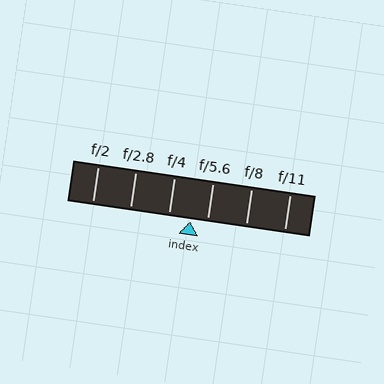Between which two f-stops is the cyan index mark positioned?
The index mark is between f/4 and f/5.6.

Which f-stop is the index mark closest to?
The index mark is closest to f/5.6.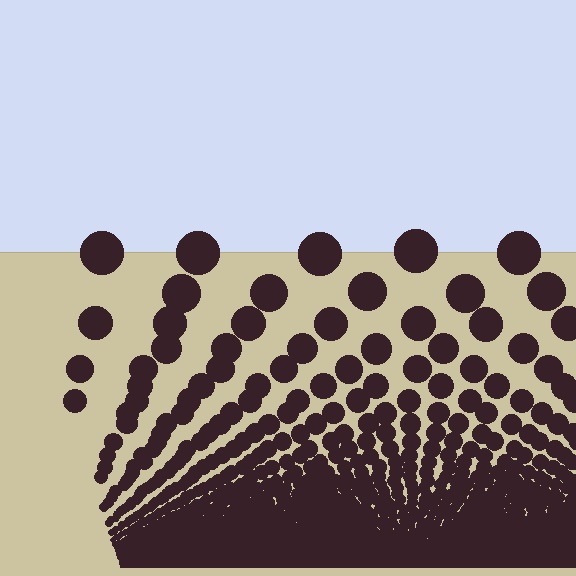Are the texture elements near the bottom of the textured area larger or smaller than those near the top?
Smaller. The gradient is inverted — elements near the bottom are smaller and denser.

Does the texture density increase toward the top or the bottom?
Density increases toward the bottom.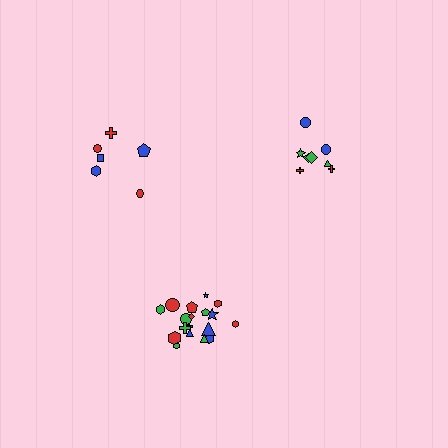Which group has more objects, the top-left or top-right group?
The top-right group.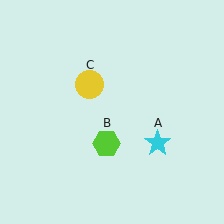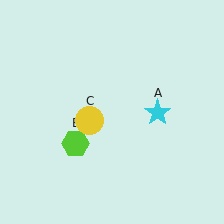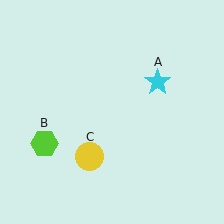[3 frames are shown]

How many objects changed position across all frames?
3 objects changed position: cyan star (object A), lime hexagon (object B), yellow circle (object C).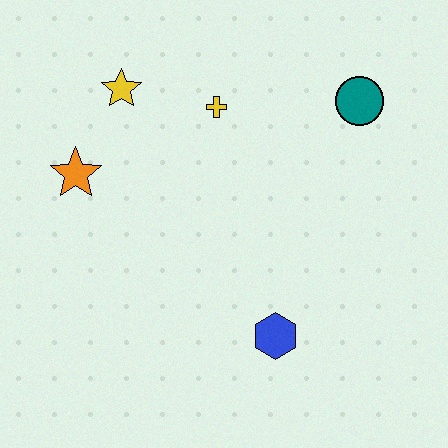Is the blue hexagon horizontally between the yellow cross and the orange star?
No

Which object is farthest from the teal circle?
The orange star is farthest from the teal circle.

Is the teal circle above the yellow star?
No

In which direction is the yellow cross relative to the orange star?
The yellow cross is to the right of the orange star.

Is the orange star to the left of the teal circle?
Yes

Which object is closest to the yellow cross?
The yellow star is closest to the yellow cross.